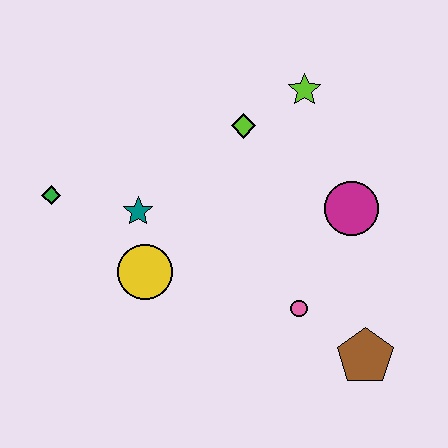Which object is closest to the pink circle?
The brown pentagon is closest to the pink circle.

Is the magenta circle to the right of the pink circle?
Yes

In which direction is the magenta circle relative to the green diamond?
The magenta circle is to the right of the green diamond.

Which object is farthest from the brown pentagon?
The green diamond is farthest from the brown pentagon.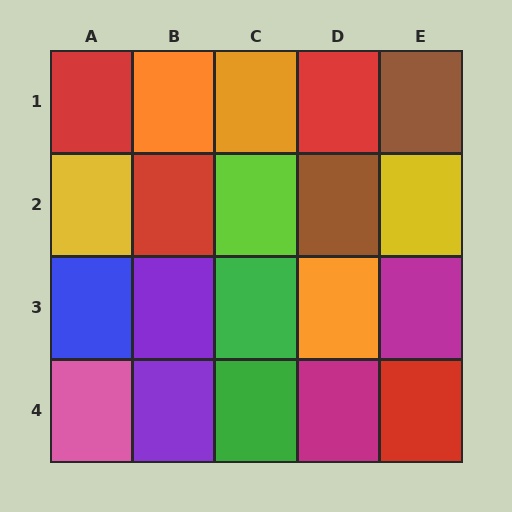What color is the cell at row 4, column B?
Purple.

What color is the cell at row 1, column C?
Orange.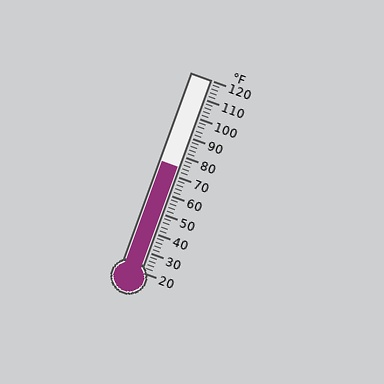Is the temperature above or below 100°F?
The temperature is below 100°F.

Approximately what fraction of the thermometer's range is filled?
The thermometer is filled to approximately 55% of its range.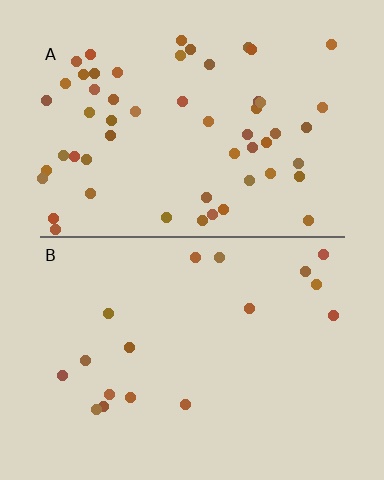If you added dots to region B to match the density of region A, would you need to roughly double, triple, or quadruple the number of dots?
Approximately triple.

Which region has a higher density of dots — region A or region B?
A (the top).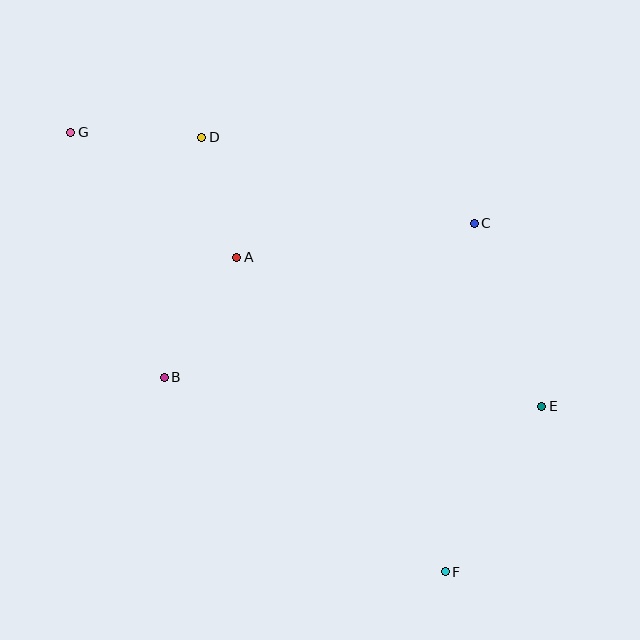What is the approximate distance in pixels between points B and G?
The distance between B and G is approximately 262 pixels.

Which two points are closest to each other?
Points A and D are closest to each other.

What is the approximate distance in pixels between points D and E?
The distance between D and E is approximately 434 pixels.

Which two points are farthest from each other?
Points F and G are farthest from each other.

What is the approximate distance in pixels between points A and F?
The distance between A and F is approximately 377 pixels.